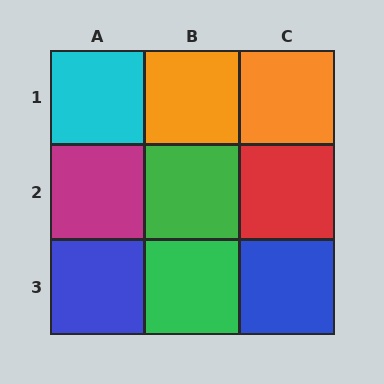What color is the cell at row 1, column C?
Orange.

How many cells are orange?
2 cells are orange.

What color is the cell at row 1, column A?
Cyan.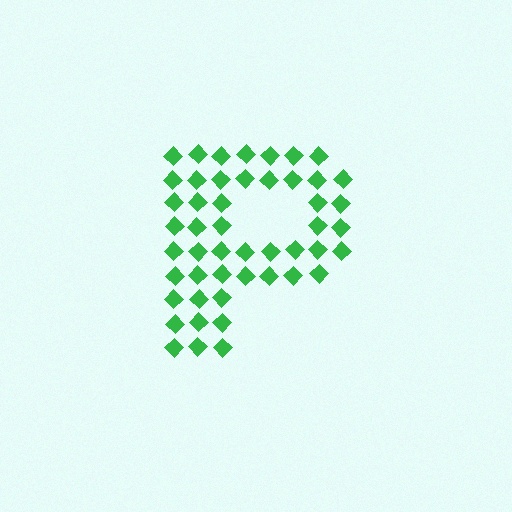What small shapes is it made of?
It is made of small diamonds.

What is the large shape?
The large shape is the letter P.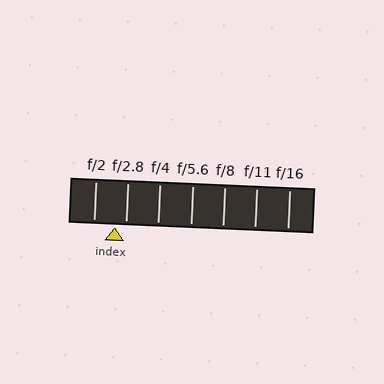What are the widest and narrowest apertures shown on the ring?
The widest aperture shown is f/2 and the narrowest is f/16.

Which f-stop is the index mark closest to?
The index mark is closest to f/2.8.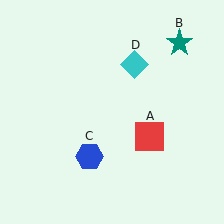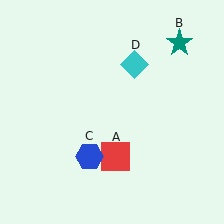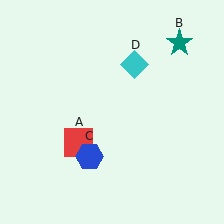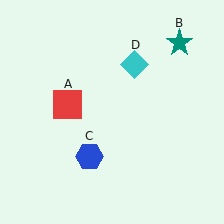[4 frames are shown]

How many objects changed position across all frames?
1 object changed position: red square (object A).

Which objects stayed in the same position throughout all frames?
Teal star (object B) and blue hexagon (object C) and cyan diamond (object D) remained stationary.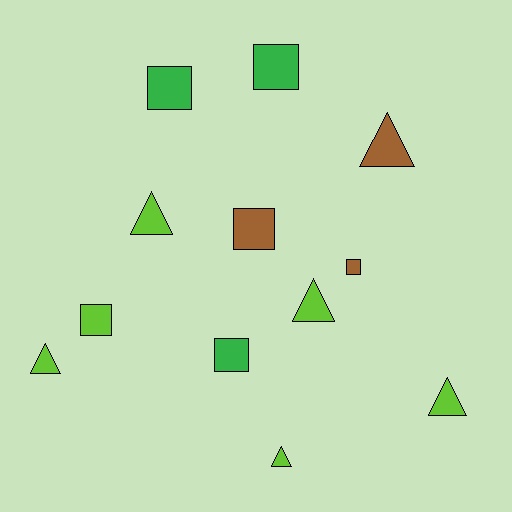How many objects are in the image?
There are 12 objects.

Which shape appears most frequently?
Square, with 6 objects.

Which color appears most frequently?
Lime, with 6 objects.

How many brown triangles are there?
There is 1 brown triangle.